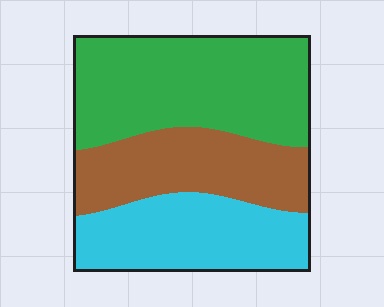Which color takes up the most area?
Green, at roughly 45%.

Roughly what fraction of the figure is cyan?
Cyan covers roughly 30% of the figure.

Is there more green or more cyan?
Green.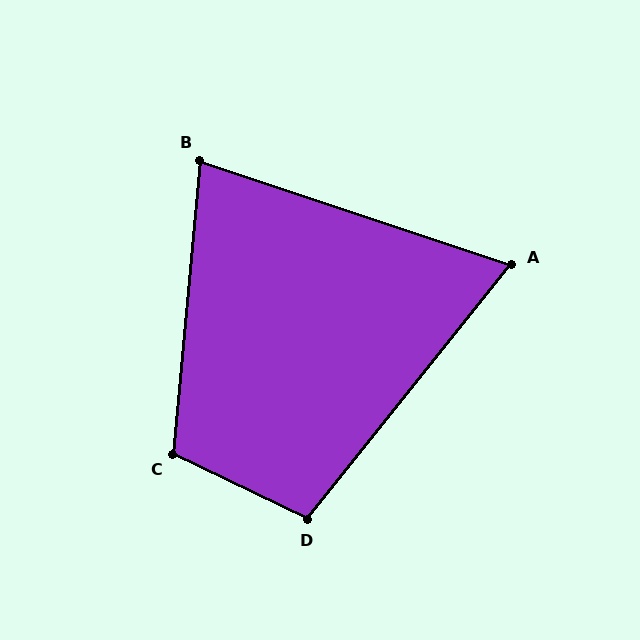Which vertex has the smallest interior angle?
A, at approximately 70 degrees.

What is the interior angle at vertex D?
Approximately 103 degrees (obtuse).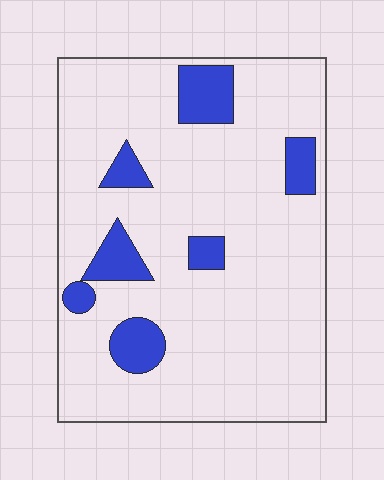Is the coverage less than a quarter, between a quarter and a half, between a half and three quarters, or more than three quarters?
Less than a quarter.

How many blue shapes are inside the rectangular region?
7.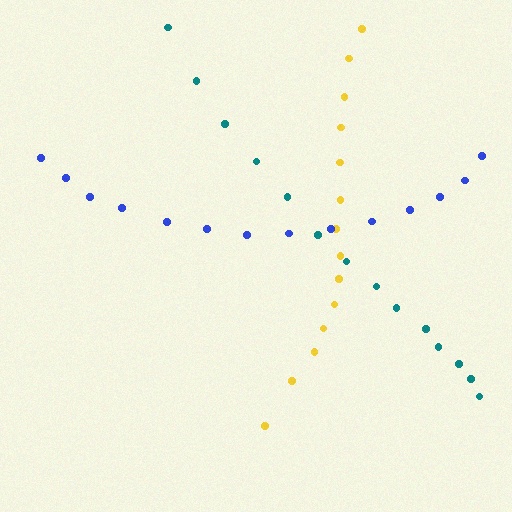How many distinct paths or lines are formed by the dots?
There are 3 distinct paths.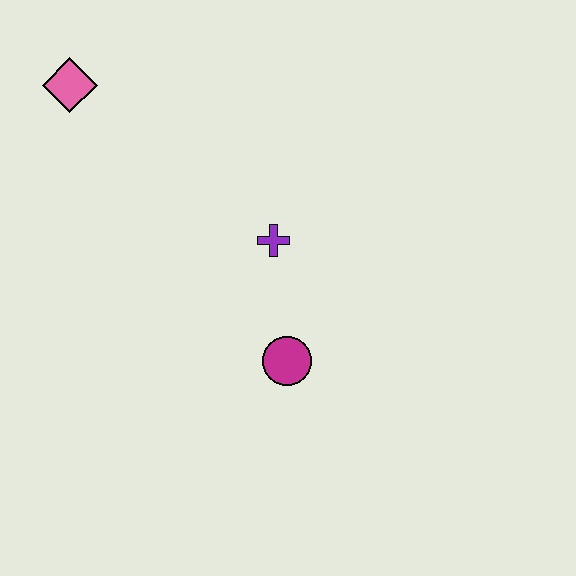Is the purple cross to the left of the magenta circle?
Yes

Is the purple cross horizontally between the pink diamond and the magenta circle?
Yes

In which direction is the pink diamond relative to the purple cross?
The pink diamond is to the left of the purple cross.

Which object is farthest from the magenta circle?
The pink diamond is farthest from the magenta circle.